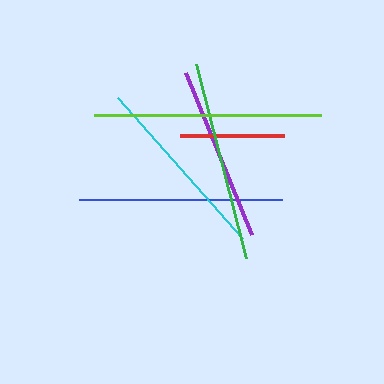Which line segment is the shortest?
The red line is the shortest at approximately 105 pixels.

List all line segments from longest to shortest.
From longest to shortest: lime, blue, green, cyan, purple, red.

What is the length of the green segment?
The green segment is approximately 200 pixels long.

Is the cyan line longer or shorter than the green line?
The green line is longer than the cyan line.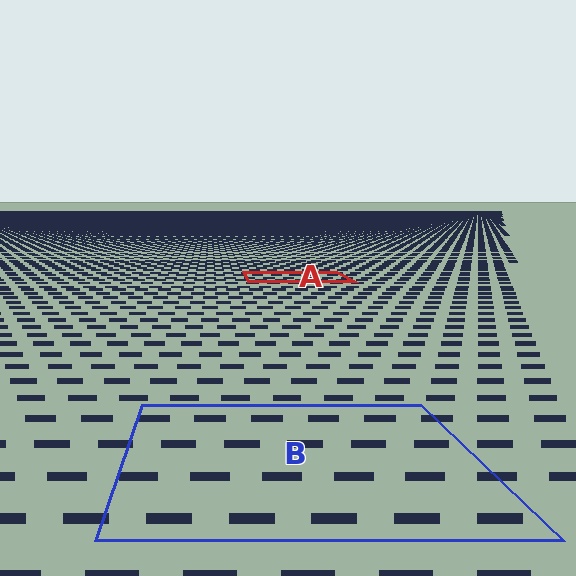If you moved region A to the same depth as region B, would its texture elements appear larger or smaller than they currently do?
They would appear larger. At a closer depth, the same texture elements are projected at a bigger on-screen size.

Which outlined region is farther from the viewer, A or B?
Region A is farther from the viewer — the texture elements inside it appear smaller and more densely packed.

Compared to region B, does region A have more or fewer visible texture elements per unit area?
Region A has more texture elements per unit area — they are packed more densely because it is farther away.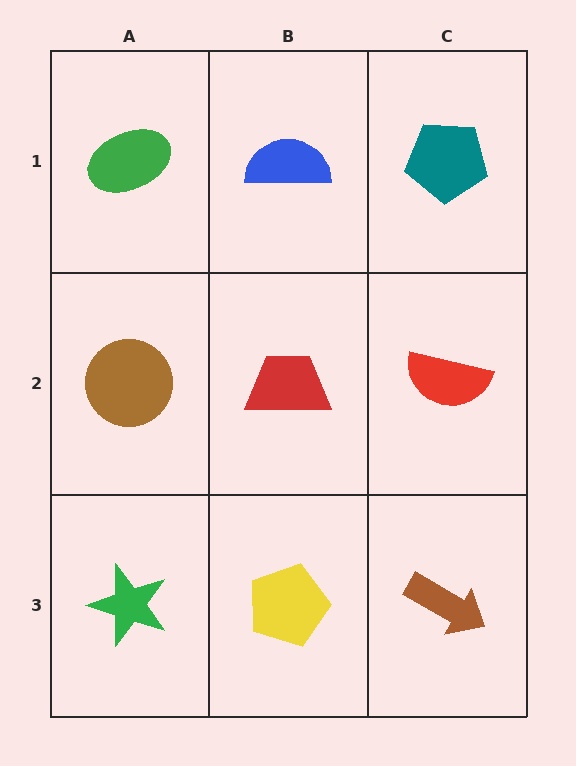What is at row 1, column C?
A teal pentagon.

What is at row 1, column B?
A blue semicircle.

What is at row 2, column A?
A brown circle.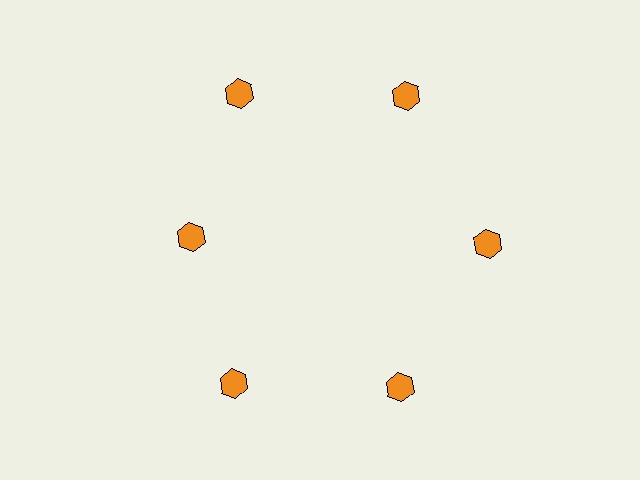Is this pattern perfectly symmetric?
No. The 6 orange hexagons are arranged in a ring, but one element near the 9 o'clock position is pulled inward toward the center, breaking the 6-fold rotational symmetry.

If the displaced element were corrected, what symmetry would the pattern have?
It would have 6-fold rotational symmetry — the pattern would map onto itself every 60 degrees.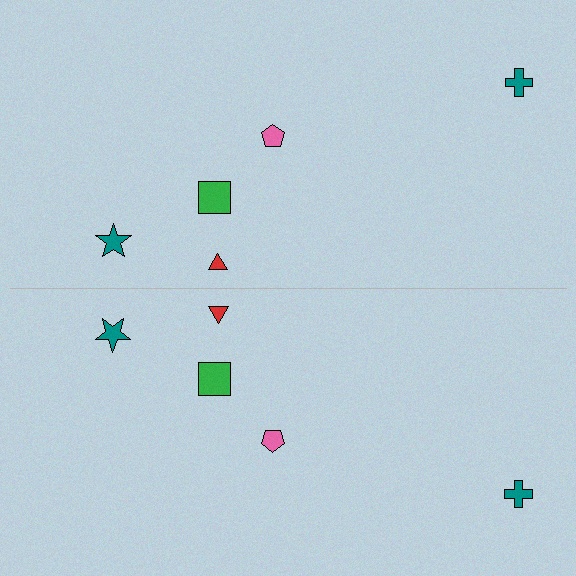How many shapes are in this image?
There are 10 shapes in this image.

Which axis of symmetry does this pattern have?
The pattern has a horizontal axis of symmetry running through the center of the image.